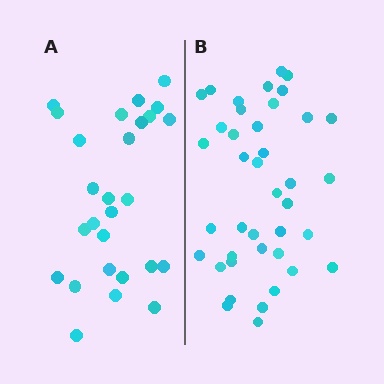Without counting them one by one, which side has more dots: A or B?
Region B (the right region) has more dots.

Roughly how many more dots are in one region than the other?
Region B has approximately 15 more dots than region A.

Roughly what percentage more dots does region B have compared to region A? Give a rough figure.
About 50% more.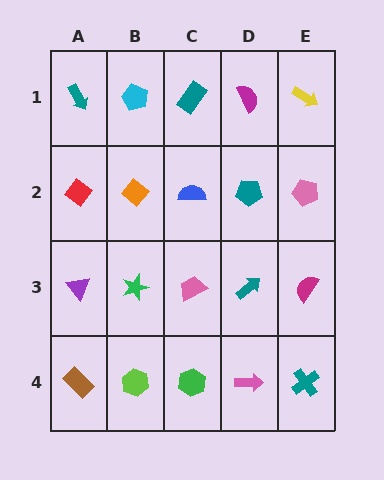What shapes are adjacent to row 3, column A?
A red diamond (row 2, column A), a brown rectangle (row 4, column A), a green star (row 3, column B).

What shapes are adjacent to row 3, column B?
An orange diamond (row 2, column B), a lime hexagon (row 4, column B), a purple triangle (row 3, column A), a pink trapezoid (row 3, column C).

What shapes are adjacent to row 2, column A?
A teal arrow (row 1, column A), a purple triangle (row 3, column A), an orange diamond (row 2, column B).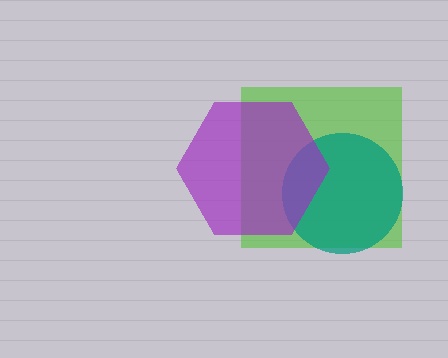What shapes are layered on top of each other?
The layered shapes are: a lime square, a teal circle, a purple hexagon.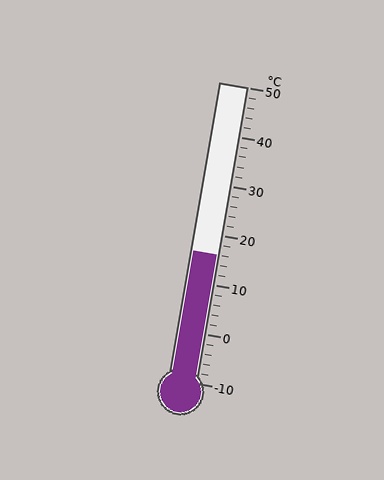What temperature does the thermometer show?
The thermometer shows approximately 16°C.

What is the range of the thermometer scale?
The thermometer scale ranges from -10°C to 50°C.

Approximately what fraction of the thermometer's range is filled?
The thermometer is filled to approximately 45% of its range.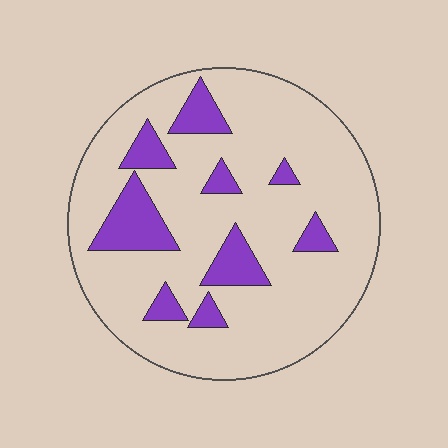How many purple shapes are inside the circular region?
9.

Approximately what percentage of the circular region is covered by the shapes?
Approximately 20%.